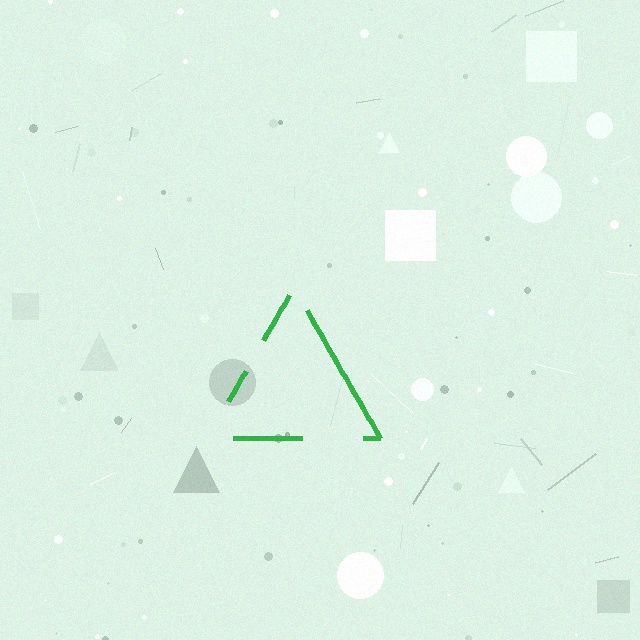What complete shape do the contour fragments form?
The contour fragments form a triangle.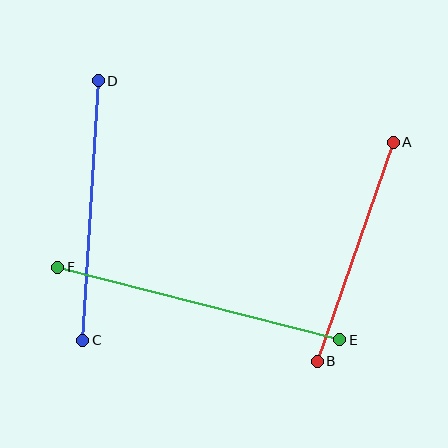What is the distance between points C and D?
The distance is approximately 260 pixels.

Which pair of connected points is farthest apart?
Points E and F are farthest apart.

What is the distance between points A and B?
The distance is approximately 232 pixels.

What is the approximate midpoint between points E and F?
The midpoint is at approximately (199, 303) pixels.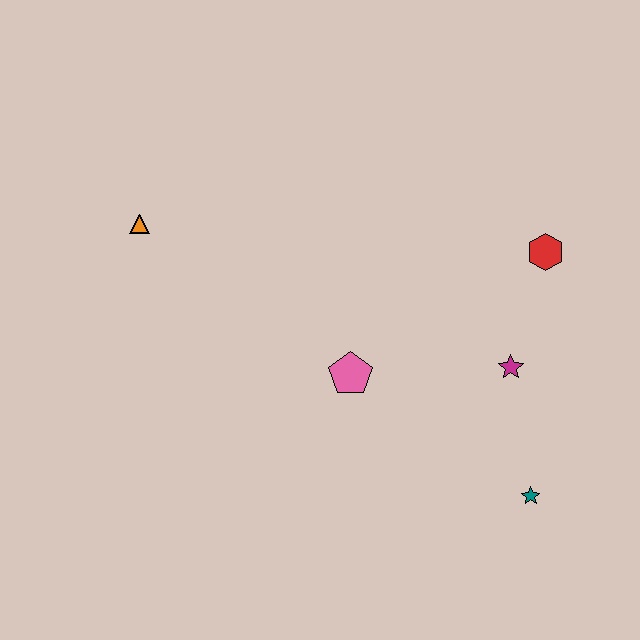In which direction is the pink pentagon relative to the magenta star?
The pink pentagon is to the left of the magenta star.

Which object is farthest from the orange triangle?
The teal star is farthest from the orange triangle.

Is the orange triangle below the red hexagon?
No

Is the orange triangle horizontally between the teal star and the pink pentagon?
No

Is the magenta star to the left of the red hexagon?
Yes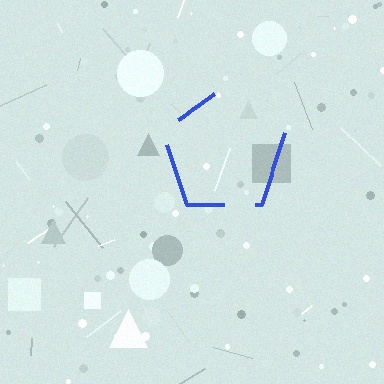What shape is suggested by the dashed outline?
The dashed outline suggests a pentagon.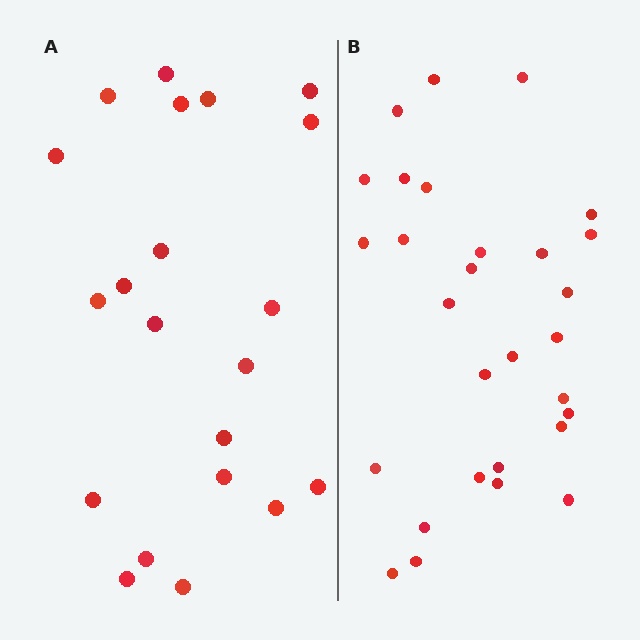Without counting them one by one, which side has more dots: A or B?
Region B (the right region) has more dots.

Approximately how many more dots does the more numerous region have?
Region B has roughly 8 or so more dots than region A.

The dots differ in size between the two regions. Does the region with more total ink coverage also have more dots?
No. Region A has more total ink coverage because its dots are larger, but region B actually contains more individual dots. Total area can be misleading — the number of items is what matters here.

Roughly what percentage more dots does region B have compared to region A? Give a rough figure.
About 40% more.